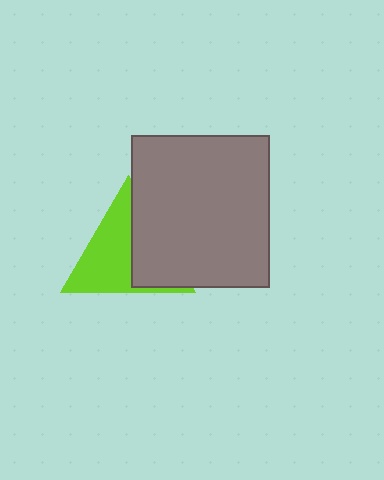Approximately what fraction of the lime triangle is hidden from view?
Roughly 41% of the lime triangle is hidden behind the gray rectangle.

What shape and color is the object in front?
The object in front is a gray rectangle.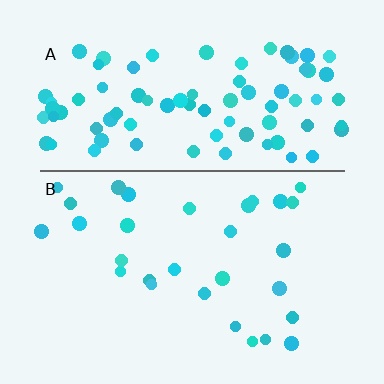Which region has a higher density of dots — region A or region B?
A (the top).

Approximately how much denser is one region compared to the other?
Approximately 2.9× — region A over region B.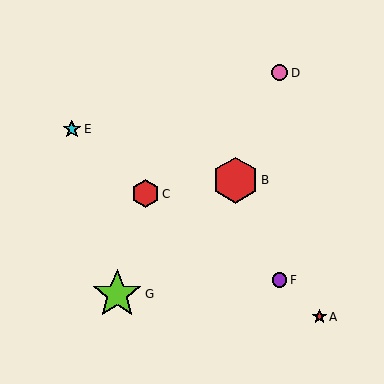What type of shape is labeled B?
Shape B is a red hexagon.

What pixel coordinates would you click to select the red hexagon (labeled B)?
Click at (236, 180) to select the red hexagon B.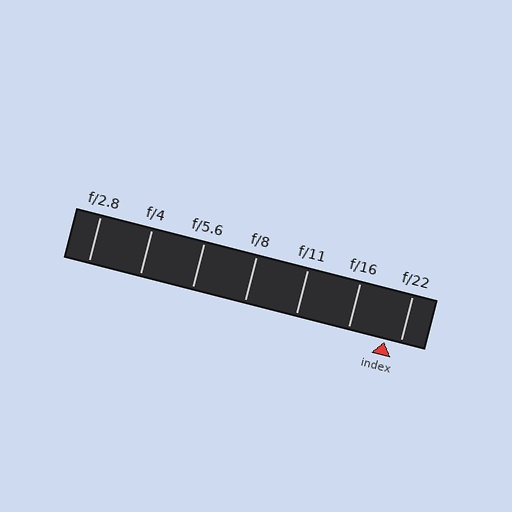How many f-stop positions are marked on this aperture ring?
There are 7 f-stop positions marked.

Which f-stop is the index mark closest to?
The index mark is closest to f/22.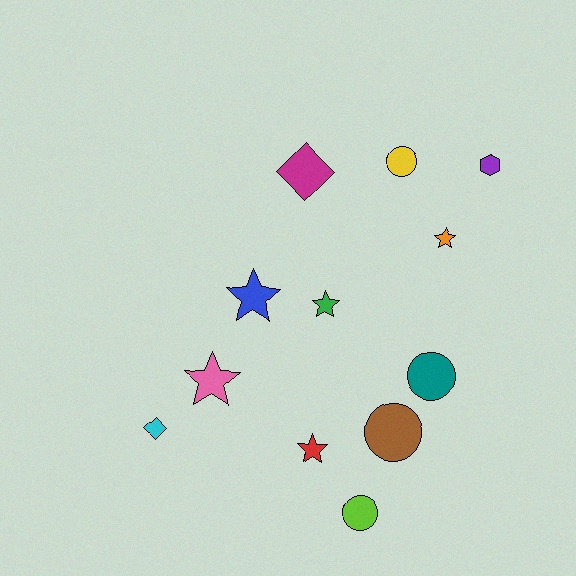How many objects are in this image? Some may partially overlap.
There are 12 objects.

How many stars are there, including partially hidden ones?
There are 5 stars.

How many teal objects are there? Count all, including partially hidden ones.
There is 1 teal object.